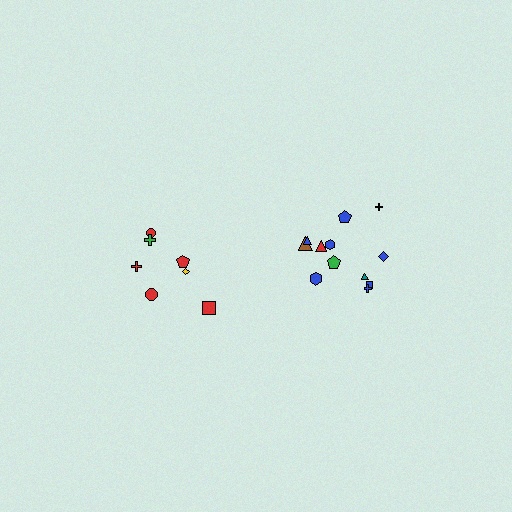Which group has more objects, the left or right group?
The right group.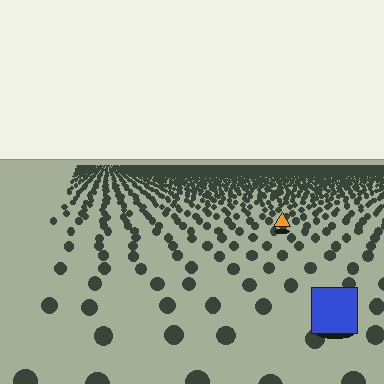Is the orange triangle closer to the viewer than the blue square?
No. The blue square is closer — you can tell from the texture gradient: the ground texture is coarser near it.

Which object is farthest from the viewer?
The orange triangle is farthest from the viewer. It appears smaller and the ground texture around it is denser.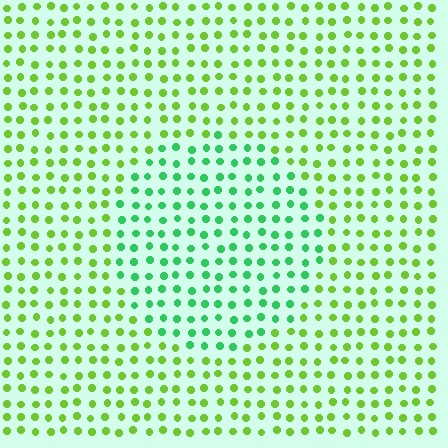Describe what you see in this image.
The image is filled with small lime elements in a uniform arrangement. A circle-shaped region is visible where the elements are tinted to a slightly different hue, forming a subtle color boundary.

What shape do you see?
I see a circle.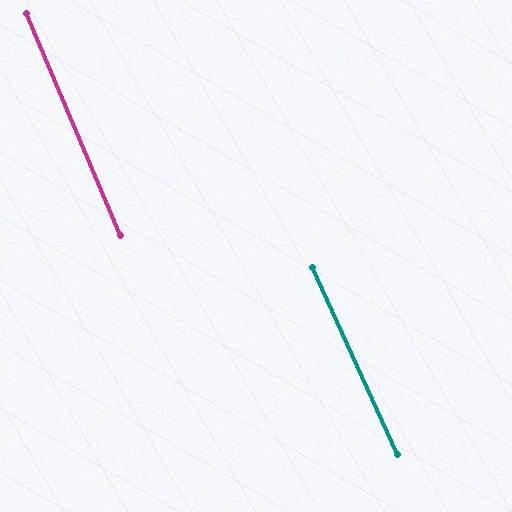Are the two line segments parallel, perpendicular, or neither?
Parallel — their directions differ by only 1.3°.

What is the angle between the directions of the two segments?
Approximately 1 degree.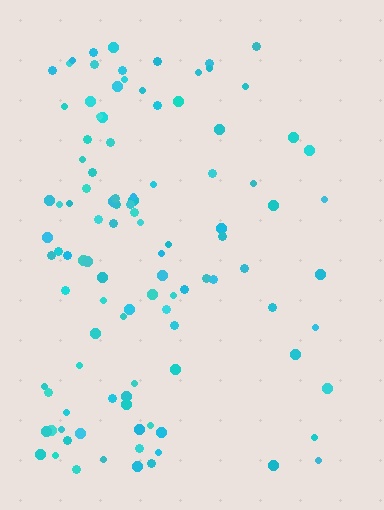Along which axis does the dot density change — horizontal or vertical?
Horizontal.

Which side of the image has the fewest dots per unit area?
The right.